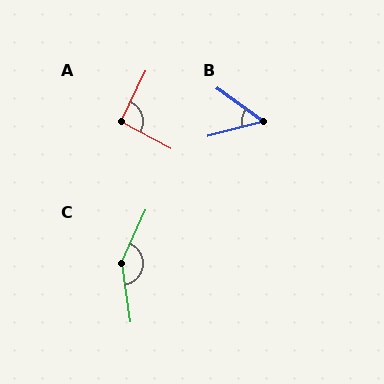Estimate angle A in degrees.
Approximately 92 degrees.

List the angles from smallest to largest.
B (51°), A (92°), C (147°).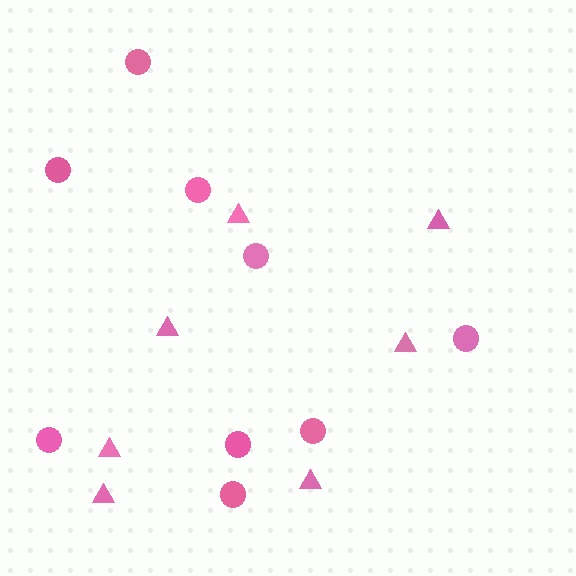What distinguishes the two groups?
There are 2 groups: one group of triangles (7) and one group of circles (9).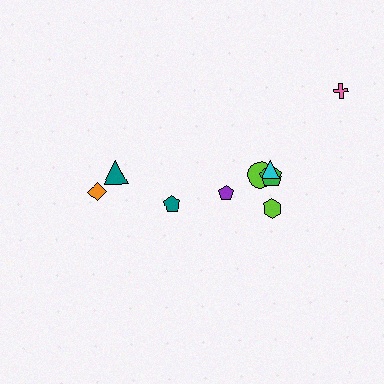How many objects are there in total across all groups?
There are 9 objects.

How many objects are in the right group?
There are 6 objects.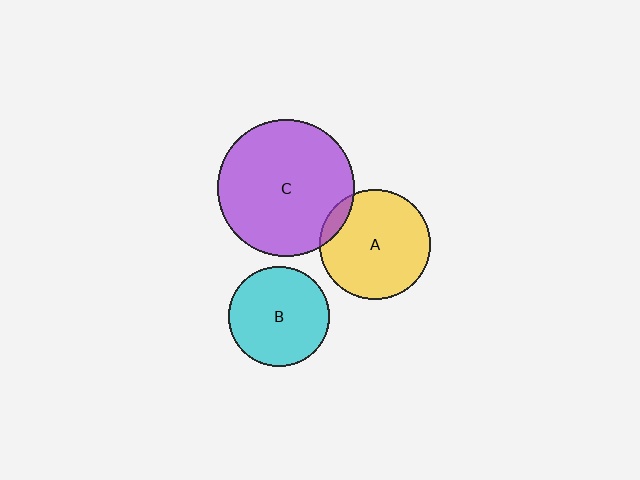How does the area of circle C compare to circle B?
Approximately 1.9 times.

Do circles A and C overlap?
Yes.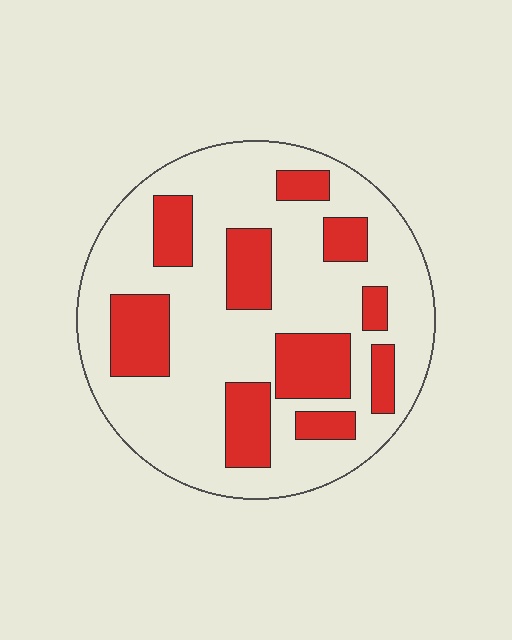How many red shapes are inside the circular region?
10.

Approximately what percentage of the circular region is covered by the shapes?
Approximately 30%.